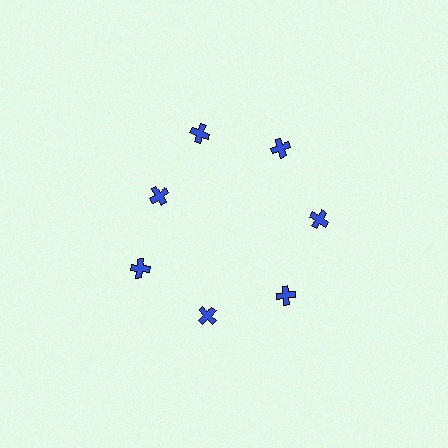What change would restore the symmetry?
The symmetry would be restored by moving it outward, back onto the ring so that all 7 crosses sit at equal angles and equal distance from the center.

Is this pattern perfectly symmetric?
No. The 7 blue crosses are arranged in a ring, but one element near the 10 o'clock position is pulled inward toward the center, breaking the 7-fold rotational symmetry.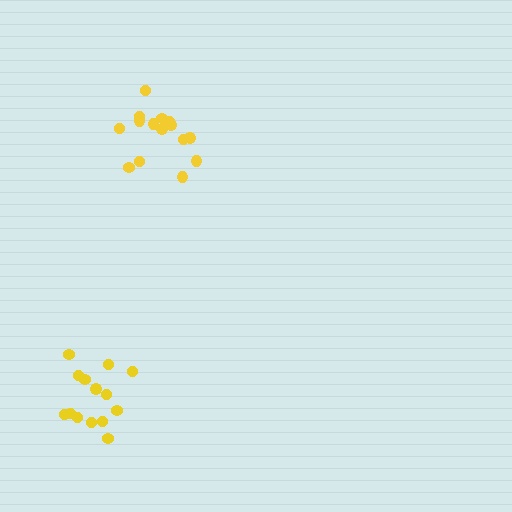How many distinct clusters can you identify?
There are 2 distinct clusters.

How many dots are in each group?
Group 1: 14 dots, Group 2: 15 dots (29 total).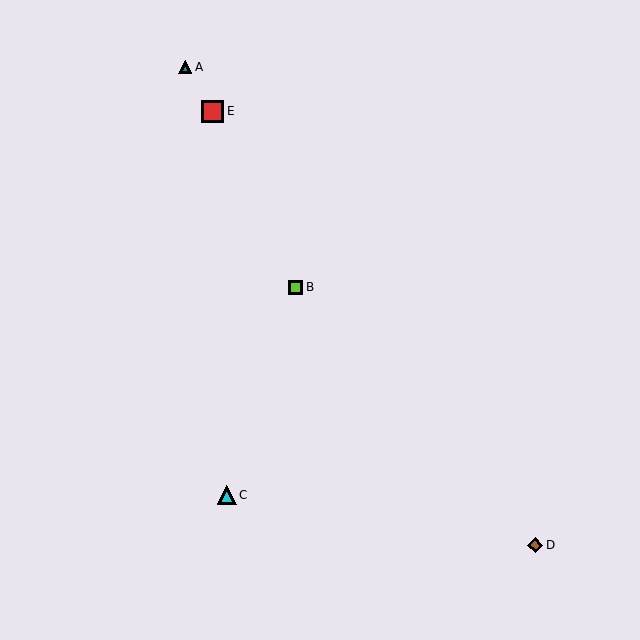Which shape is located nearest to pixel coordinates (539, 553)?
The brown diamond (labeled D) at (535, 545) is nearest to that location.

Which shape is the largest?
The red square (labeled E) is the largest.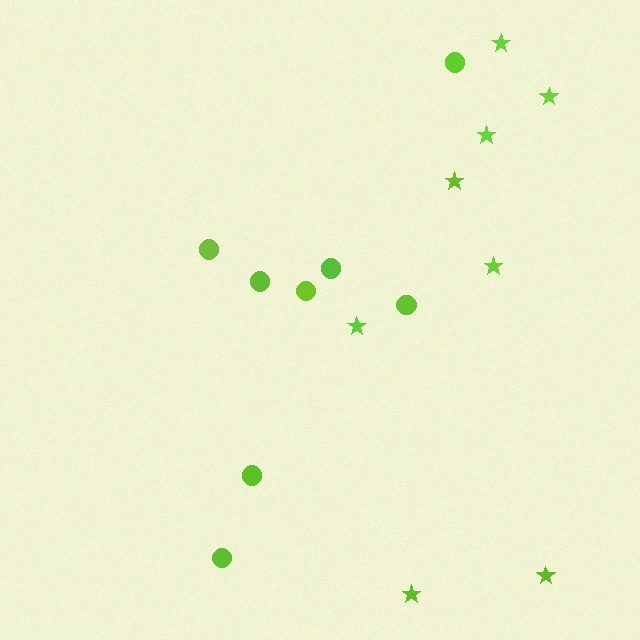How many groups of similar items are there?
There are 2 groups: one group of stars (8) and one group of circles (8).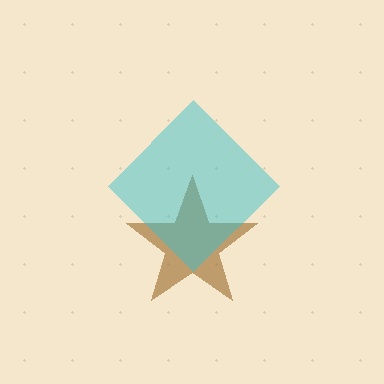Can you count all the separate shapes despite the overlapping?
Yes, there are 2 separate shapes.